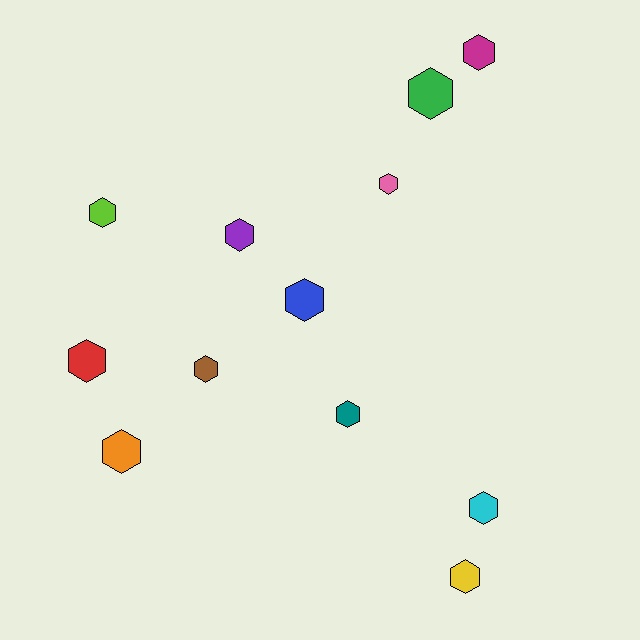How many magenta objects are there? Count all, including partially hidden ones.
There is 1 magenta object.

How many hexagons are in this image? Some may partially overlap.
There are 12 hexagons.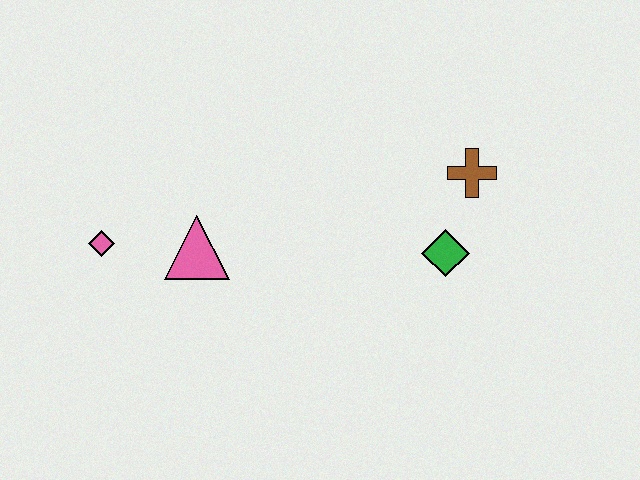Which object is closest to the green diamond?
The brown cross is closest to the green diamond.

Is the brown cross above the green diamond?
Yes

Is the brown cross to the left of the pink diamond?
No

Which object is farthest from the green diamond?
The pink diamond is farthest from the green diamond.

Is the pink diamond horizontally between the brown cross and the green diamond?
No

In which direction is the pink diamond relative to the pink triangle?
The pink diamond is to the left of the pink triangle.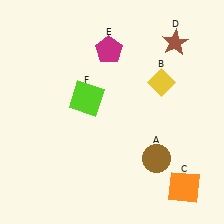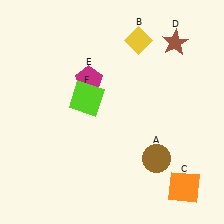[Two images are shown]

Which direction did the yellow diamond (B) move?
The yellow diamond (B) moved up.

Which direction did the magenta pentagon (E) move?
The magenta pentagon (E) moved down.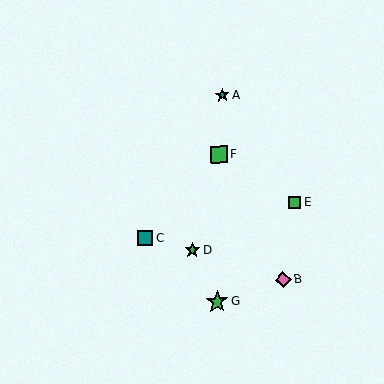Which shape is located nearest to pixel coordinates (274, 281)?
The pink diamond (labeled B) at (283, 280) is nearest to that location.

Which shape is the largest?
The green star (labeled G) is the largest.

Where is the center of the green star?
The center of the green star is at (192, 250).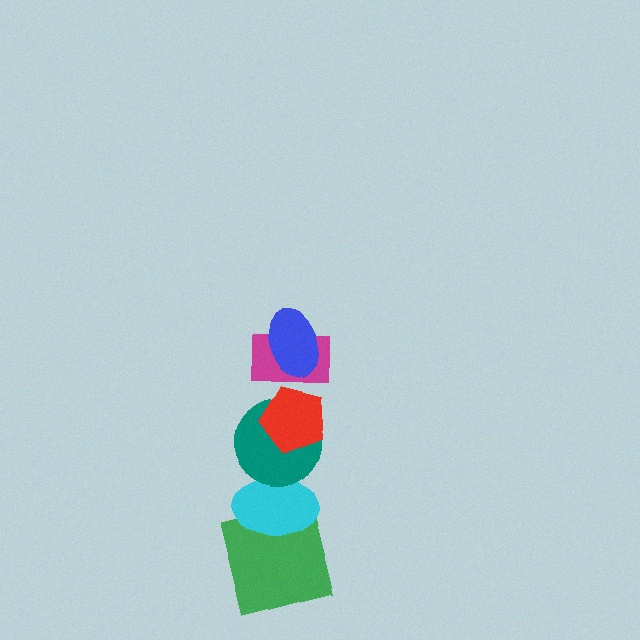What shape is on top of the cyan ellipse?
The teal circle is on top of the cyan ellipse.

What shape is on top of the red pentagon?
The magenta rectangle is on top of the red pentagon.